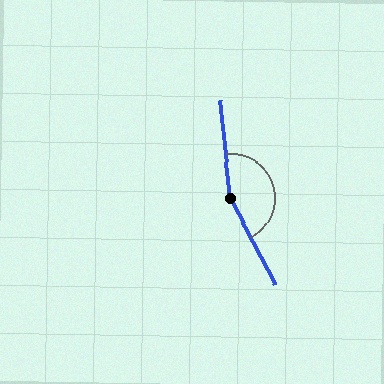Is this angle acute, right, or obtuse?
It is obtuse.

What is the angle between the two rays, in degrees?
Approximately 158 degrees.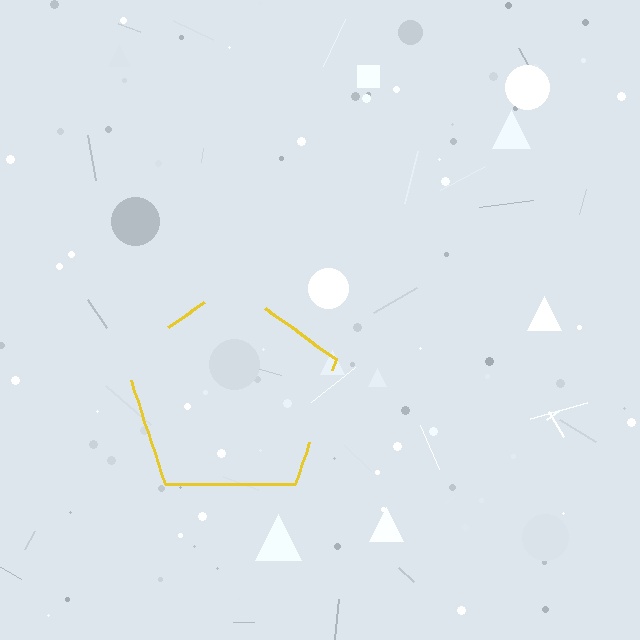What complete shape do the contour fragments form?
The contour fragments form a pentagon.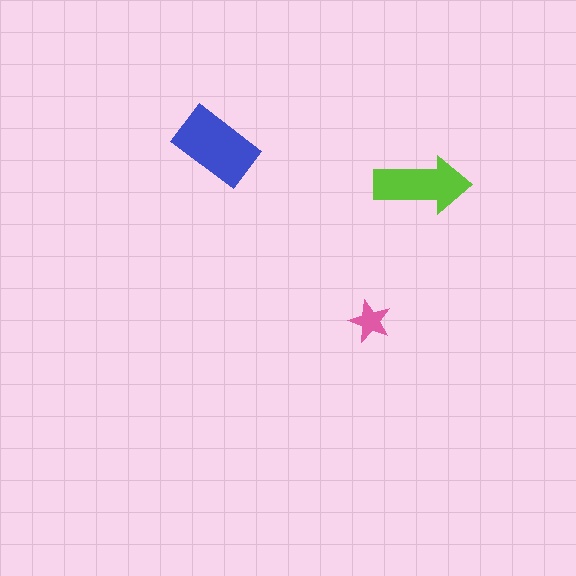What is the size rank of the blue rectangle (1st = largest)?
1st.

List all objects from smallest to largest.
The pink star, the lime arrow, the blue rectangle.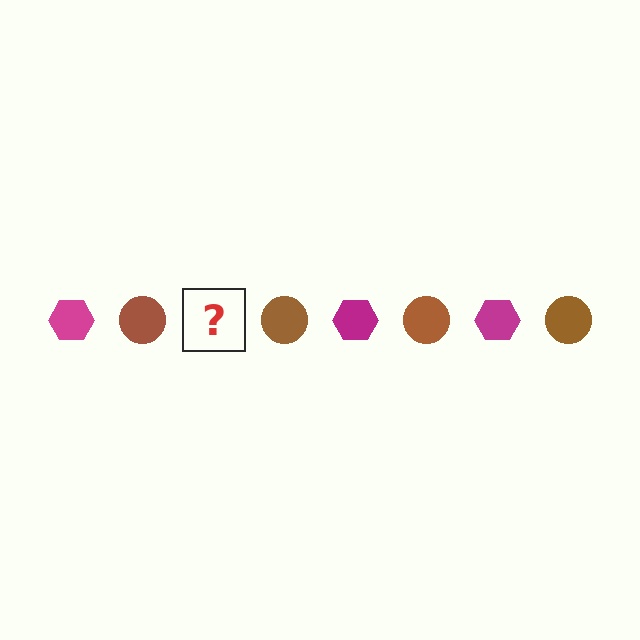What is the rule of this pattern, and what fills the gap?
The rule is that the pattern alternates between magenta hexagon and brown circle. The gap should be filled with a magenta hexagon.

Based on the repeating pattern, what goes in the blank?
The blank should be a magenta hexagon.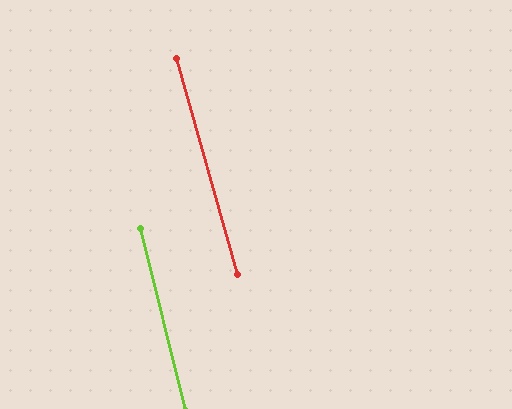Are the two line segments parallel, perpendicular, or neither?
Parallel — their directions differ by only 1.8°.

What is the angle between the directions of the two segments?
Approximately 2 degrees.